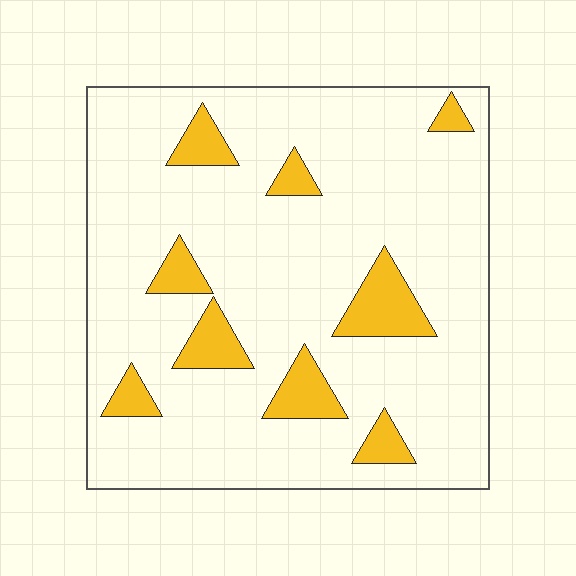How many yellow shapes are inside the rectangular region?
9.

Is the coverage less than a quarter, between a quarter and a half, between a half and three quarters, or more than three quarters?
Less than a quarter.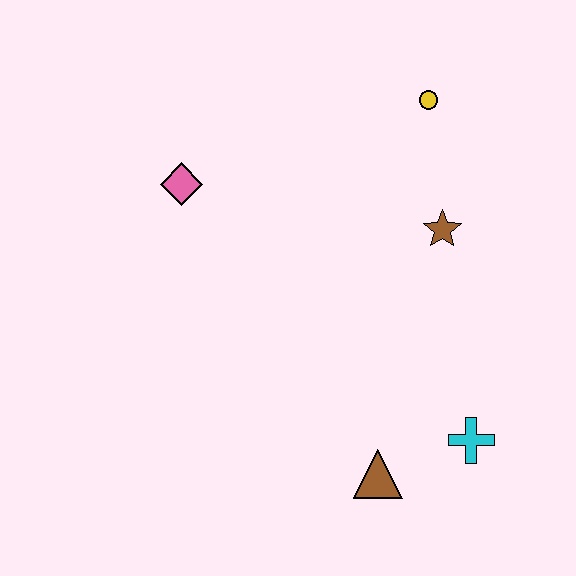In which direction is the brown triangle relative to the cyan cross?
The brown triangle is to the left of the cyan cross.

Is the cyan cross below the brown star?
Yes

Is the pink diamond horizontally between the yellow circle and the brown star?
No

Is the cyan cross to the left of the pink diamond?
No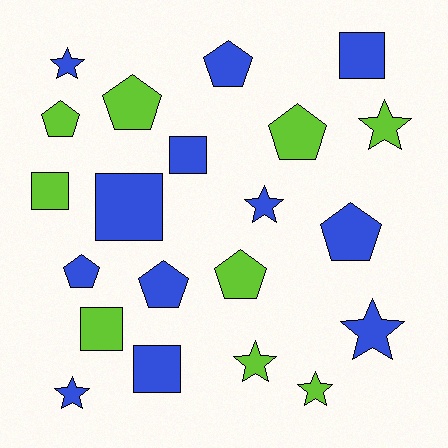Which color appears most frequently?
Blue, with 12 objects.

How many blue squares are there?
There are 4 blue squares.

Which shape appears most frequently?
Pentagon, with 8 objects.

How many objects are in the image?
There are 21 objects.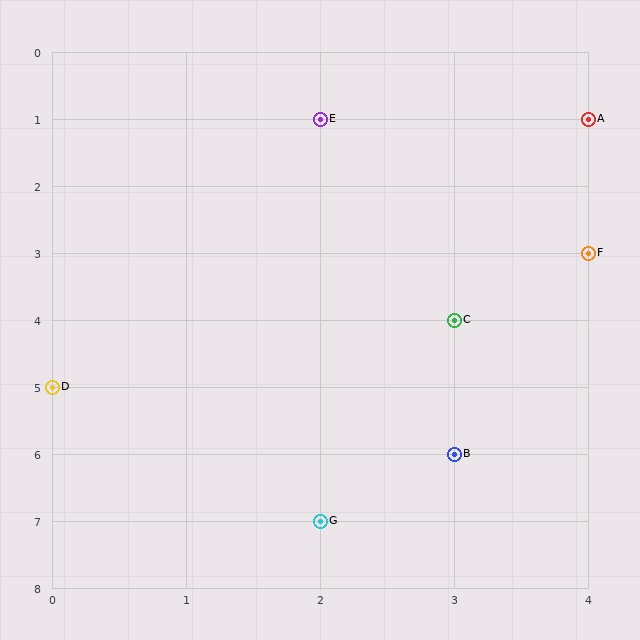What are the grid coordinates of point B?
Point B is at grid coordinates (3, 6).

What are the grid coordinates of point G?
Point G is at grid coordinates (2, 7).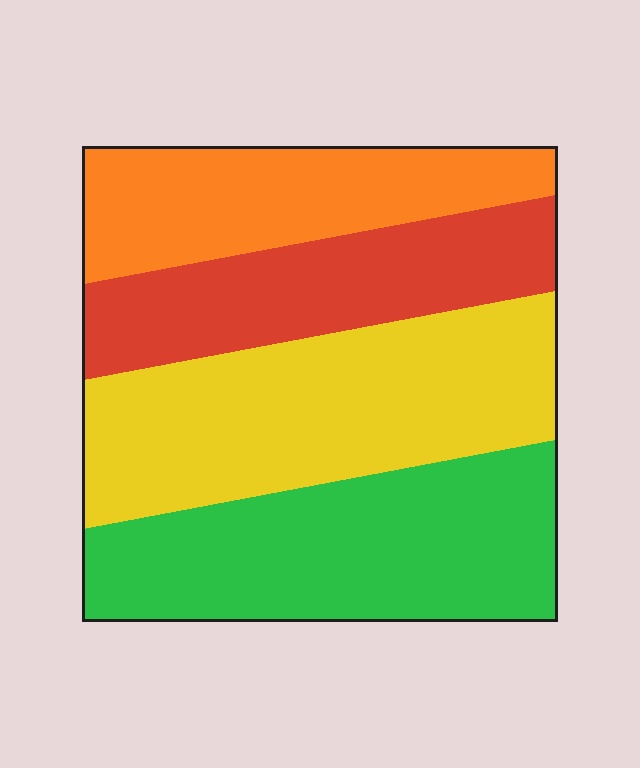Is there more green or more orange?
Green.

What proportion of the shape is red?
Red covers 20% of the shape.